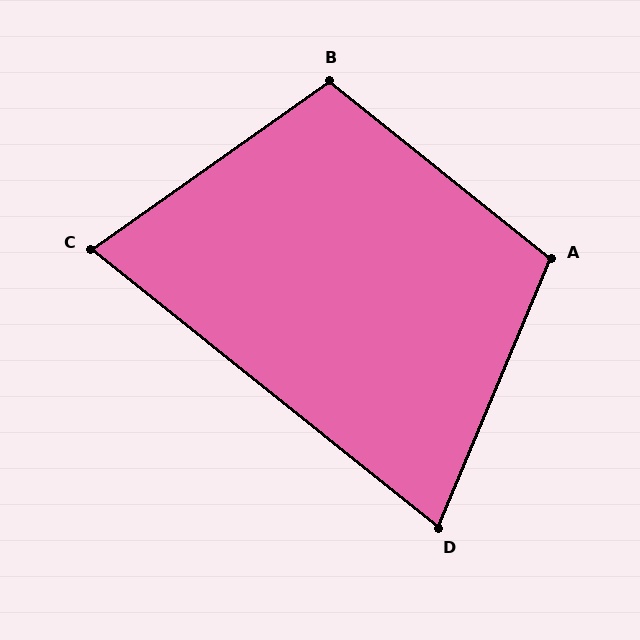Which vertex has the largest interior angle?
B, at approximately 106 degrees.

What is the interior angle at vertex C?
Approximately 74 degrees (acute).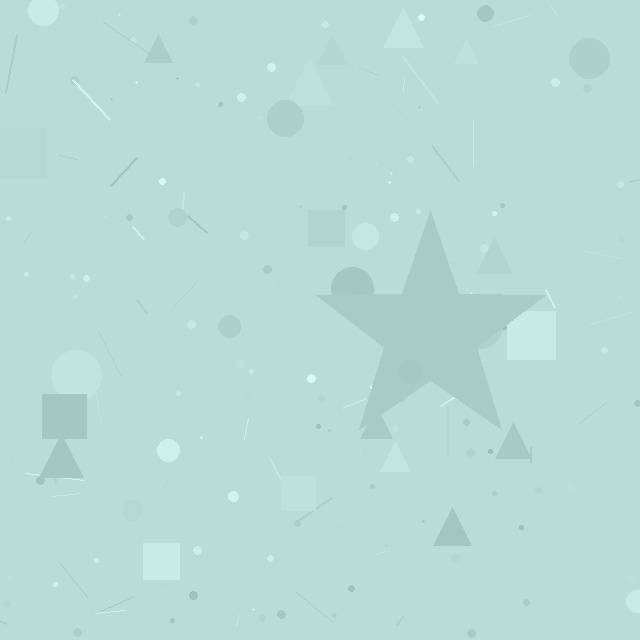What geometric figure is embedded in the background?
A star is embedded in the background.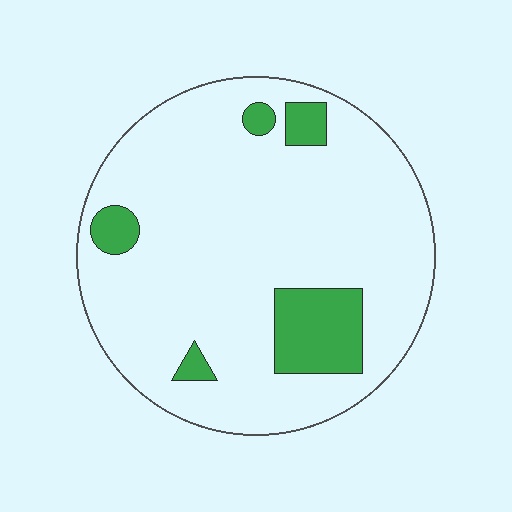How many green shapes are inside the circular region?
5.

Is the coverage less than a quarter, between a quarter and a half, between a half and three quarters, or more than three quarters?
Less than a quarter.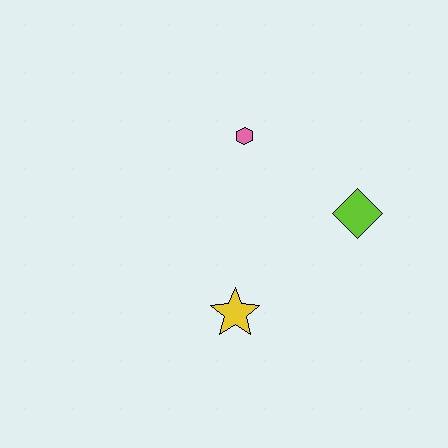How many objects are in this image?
There are 3 objects.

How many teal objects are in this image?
There are no teal objects.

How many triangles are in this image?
There are no triangles.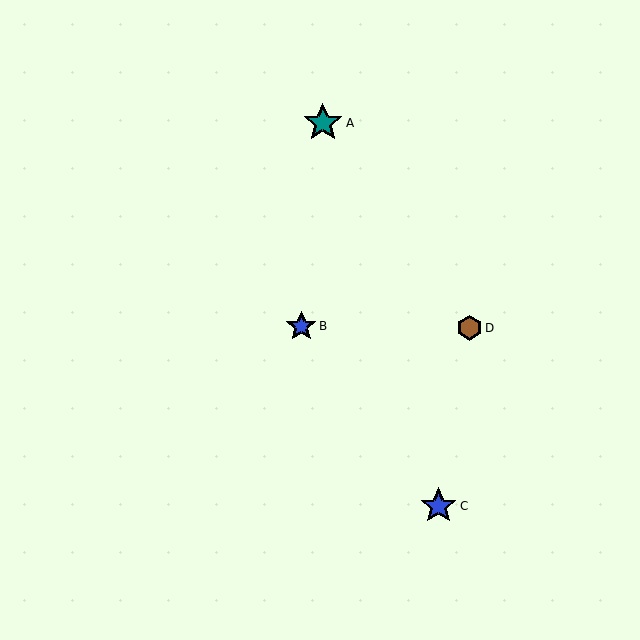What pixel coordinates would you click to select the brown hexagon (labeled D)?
Click at (470, 328) to select the brown hexagon D.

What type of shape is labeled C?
Shape C is a blue star.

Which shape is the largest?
The teal star (labeled A) is the largest.